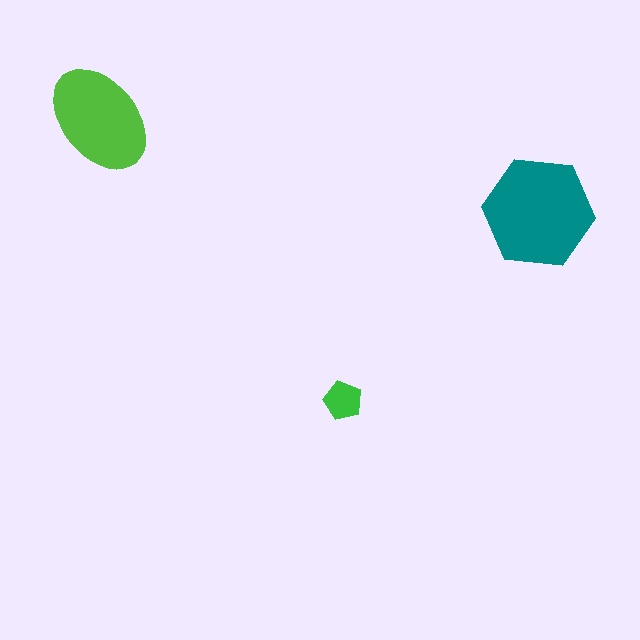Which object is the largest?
The teal hexagon.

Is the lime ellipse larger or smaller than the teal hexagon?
Smaller.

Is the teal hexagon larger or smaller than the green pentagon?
Larger.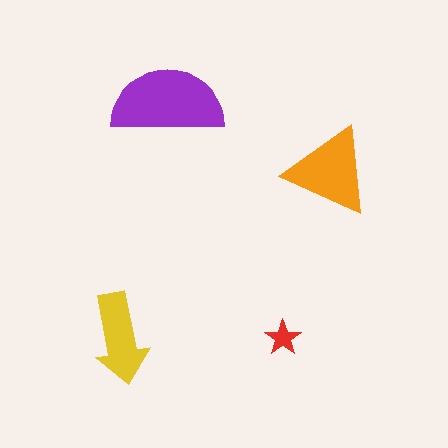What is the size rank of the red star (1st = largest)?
4th.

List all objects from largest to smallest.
The purple semicircle, the orange triangle, the yellow arrow, the red star.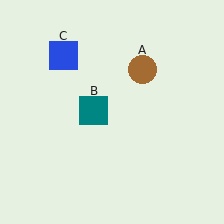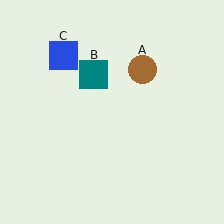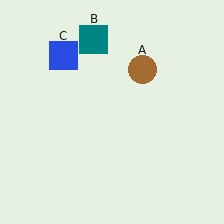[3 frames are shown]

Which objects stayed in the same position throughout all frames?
Brown circle (object A) and blue square (object C) remained stationary.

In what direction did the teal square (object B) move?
The teal square (object B) moved up.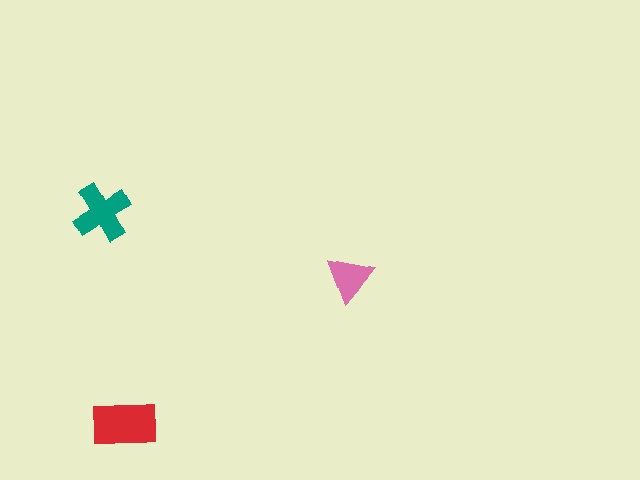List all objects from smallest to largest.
The pink triangle, the teal cross, the red rectangle.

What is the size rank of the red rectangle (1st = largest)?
1st.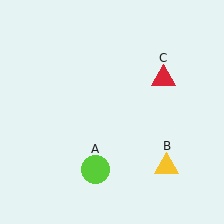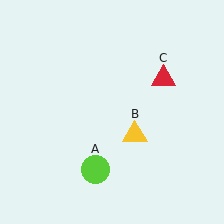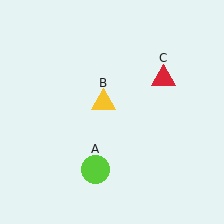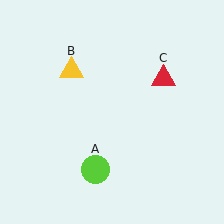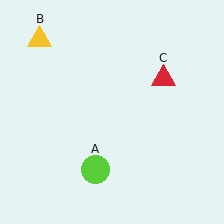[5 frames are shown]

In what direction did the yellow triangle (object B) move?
The yellow triangle (object B) moved up and to the left.